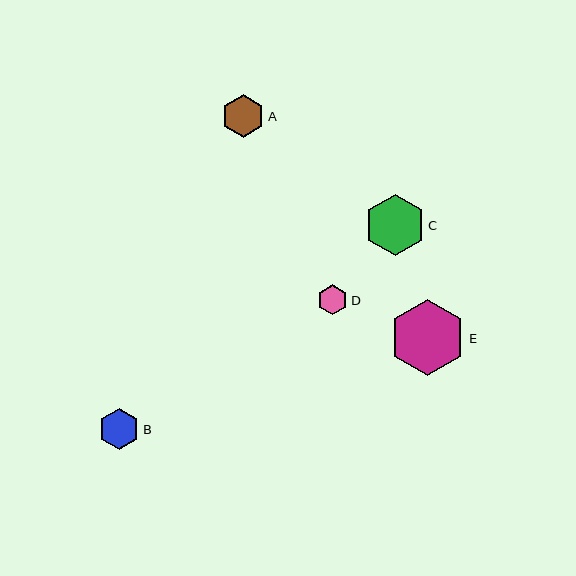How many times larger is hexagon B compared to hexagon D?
Hexagon B is approximately 1.4 times the size of hexagon D.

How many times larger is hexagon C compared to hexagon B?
Hexagon C is approximately 1.5 times the size of hexagon B.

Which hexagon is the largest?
Hexagon E is the largest with a size of approximately 77 pixels.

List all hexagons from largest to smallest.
From largest to smallest: E, C, A, B, D.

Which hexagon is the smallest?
Hexagon D is the smallest with a size of approximately 30 pixels.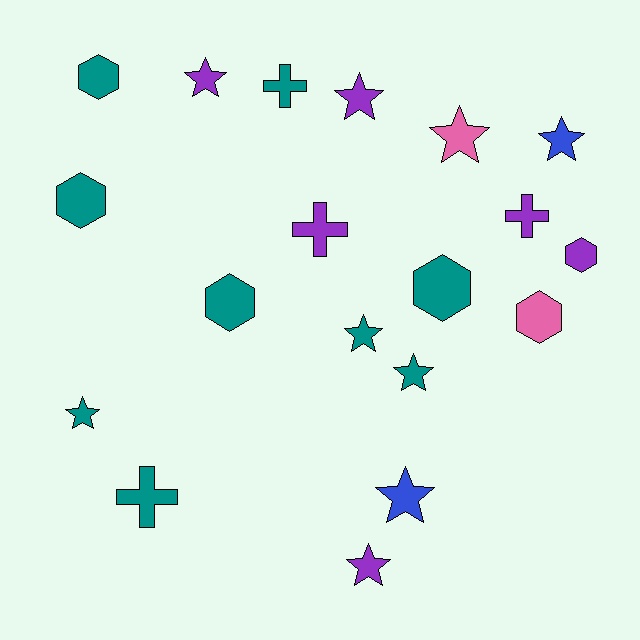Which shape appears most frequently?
Star, with 9 objects.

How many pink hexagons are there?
There is 1 pink hexagon.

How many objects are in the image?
There are 19 objects.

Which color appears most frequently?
Teal, with 9 objects.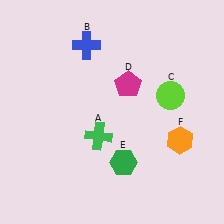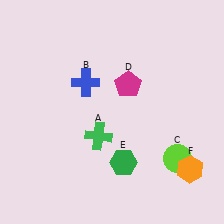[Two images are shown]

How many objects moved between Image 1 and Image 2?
3 objects moved between the two images.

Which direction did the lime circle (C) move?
The lime circle (C) moved down.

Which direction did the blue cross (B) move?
The blue cross (B) moved down.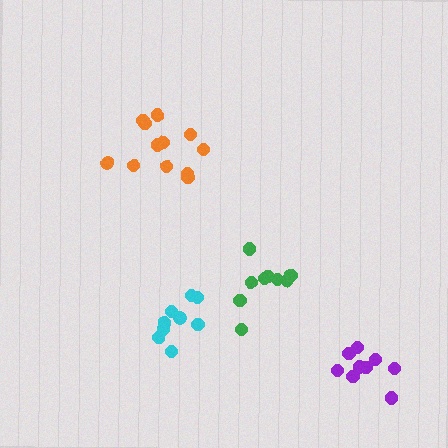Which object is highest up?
The orange cluster is topmost.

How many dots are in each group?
Group 1: 9 dots, Group 2: 9 dots, Group 3: 12 dots, Group 4: 9 dots (39 total).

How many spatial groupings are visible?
There are 4 spatial groupings.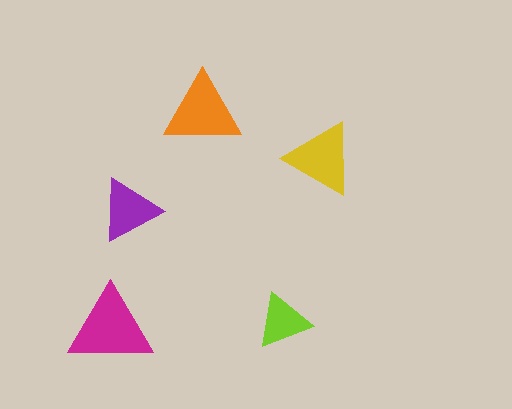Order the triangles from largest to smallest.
the magenta one, the orange one, the yellow one, the purple one, the lime one.